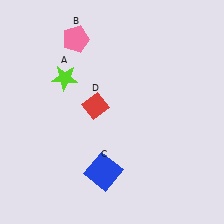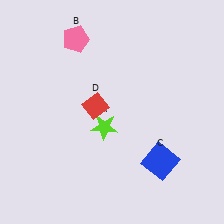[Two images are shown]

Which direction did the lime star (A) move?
The lime star (A) moved down.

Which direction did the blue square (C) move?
The blue square (C) moved right.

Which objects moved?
The objects that moved are: the lime star (A), the blue square (C).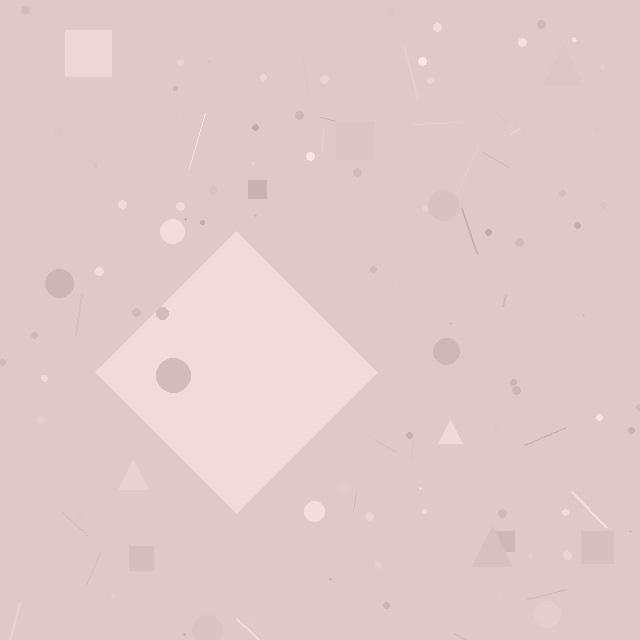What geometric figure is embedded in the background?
A diamond is embedded in the background.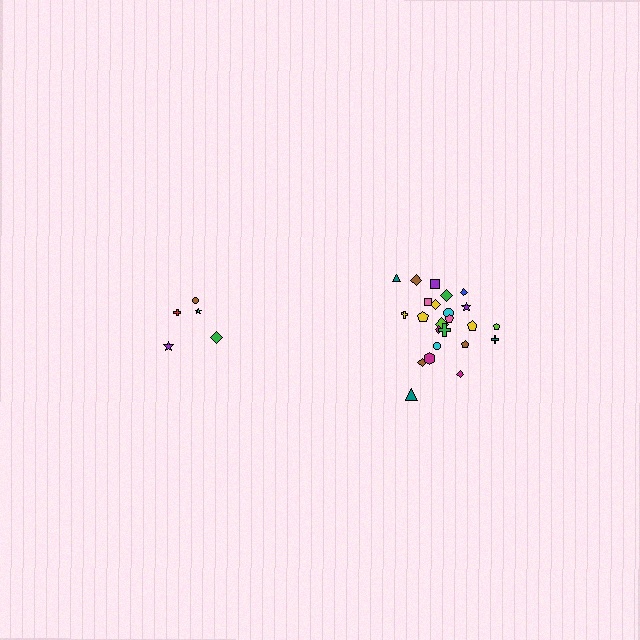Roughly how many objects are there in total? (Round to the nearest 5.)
Roughly 30 objects in total.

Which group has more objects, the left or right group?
The right group.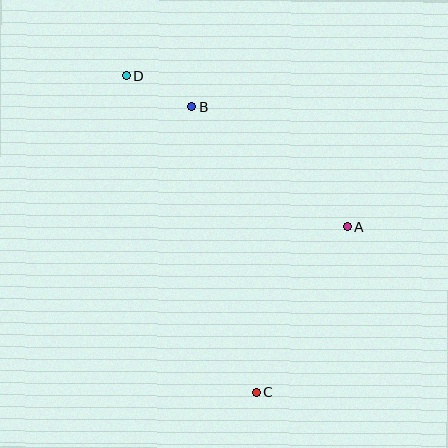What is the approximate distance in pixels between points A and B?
The distance between A and B is approximately 197 pixels.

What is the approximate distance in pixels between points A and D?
The distance between A and D is approximately 267 pixels.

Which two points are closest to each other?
Points B and D are closest to each other.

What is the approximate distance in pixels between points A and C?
The distance between A and C is approximately 189 pixels.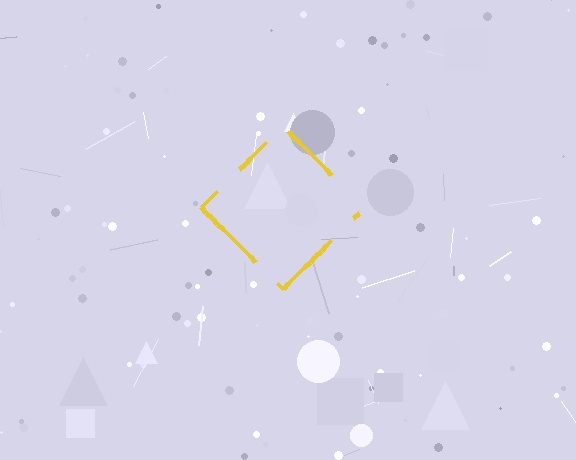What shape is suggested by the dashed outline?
The dashed outline suggests a diamond.